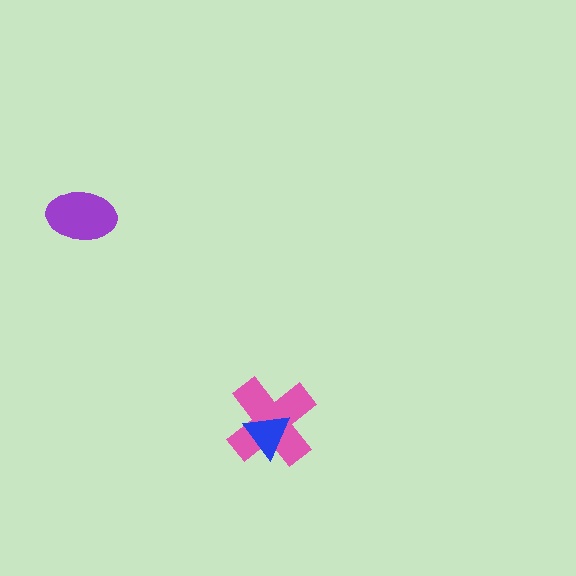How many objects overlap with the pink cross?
1 object overlaps with the pink cross.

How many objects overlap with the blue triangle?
1 object overlaps with the blue triangle.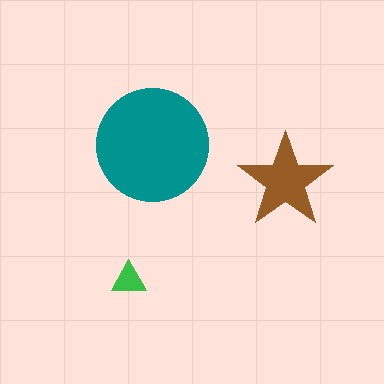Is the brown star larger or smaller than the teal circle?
Smaller.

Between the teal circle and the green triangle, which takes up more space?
The teal circle.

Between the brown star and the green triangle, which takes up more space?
The brown star.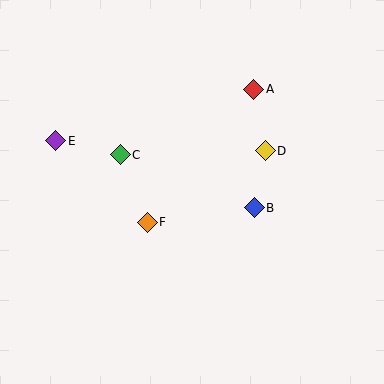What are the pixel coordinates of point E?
Point E is at (56, 141).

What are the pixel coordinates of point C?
Point C is at (120, 155).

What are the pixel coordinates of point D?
Point D is at (265, 151).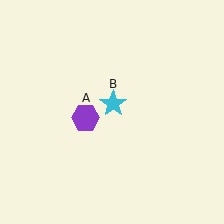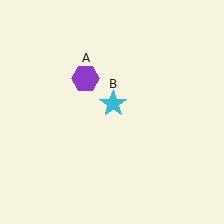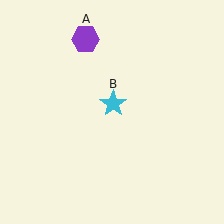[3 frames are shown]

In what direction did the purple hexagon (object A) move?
The purple hexagon (object A) moved up.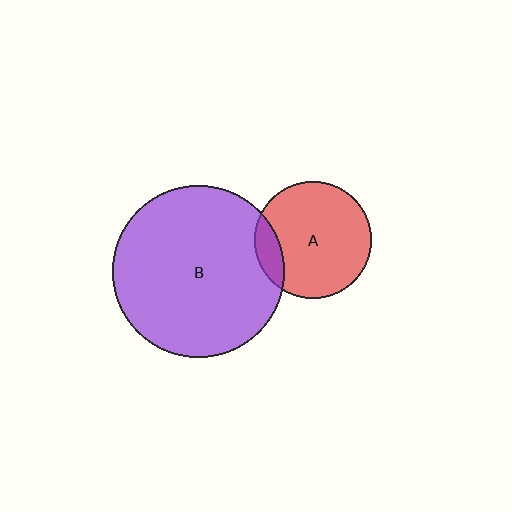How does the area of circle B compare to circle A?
Approximately 2.2 times.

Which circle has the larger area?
Circle B (purple).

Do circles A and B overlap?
Yes.